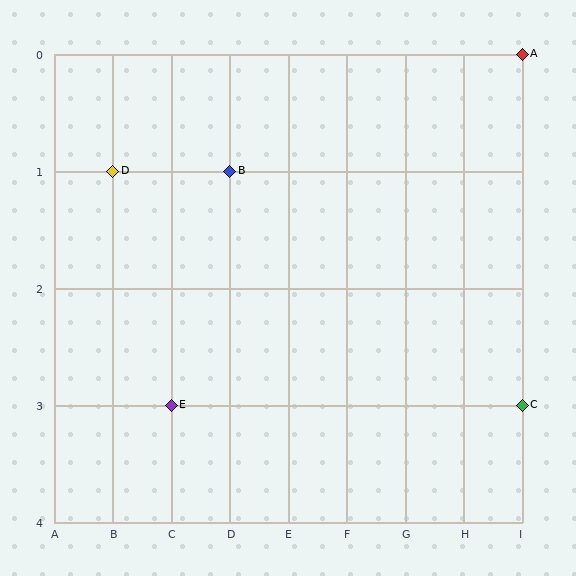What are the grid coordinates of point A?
Point A is at grid coordinates (I, 0).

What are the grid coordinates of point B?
Point B is at grid coordinates (D, 1).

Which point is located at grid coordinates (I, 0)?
Point A is at (I, 0).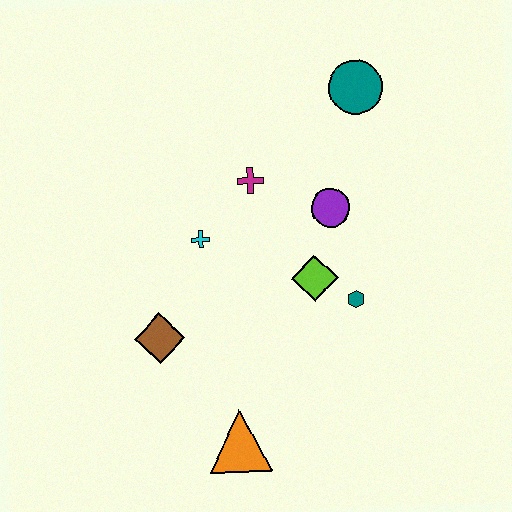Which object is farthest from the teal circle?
The orange triangle is farthest from the teal circle.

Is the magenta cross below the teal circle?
Yes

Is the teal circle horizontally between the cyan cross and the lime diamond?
No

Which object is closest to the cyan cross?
The magenta cross is closest to the cyan cross.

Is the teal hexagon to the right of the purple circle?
Yes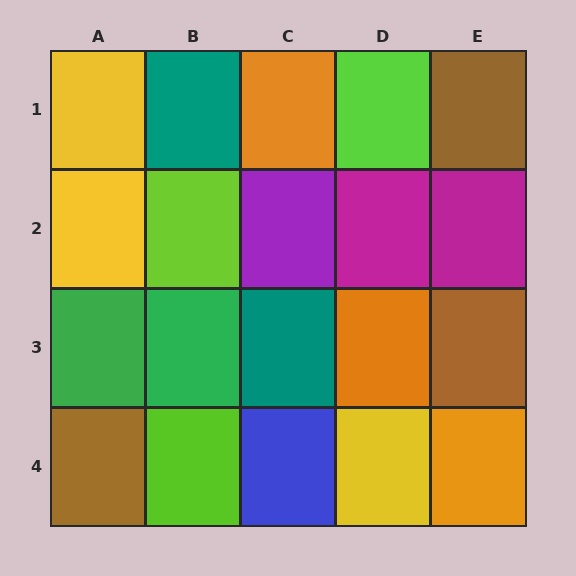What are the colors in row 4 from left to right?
Brown, lime, blue, yellow, orange.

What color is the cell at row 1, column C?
Orange.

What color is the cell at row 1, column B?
Teal.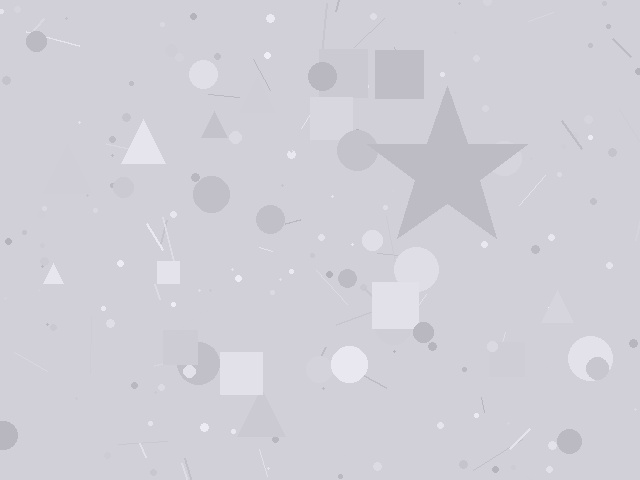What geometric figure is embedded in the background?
A star is embedded in the background.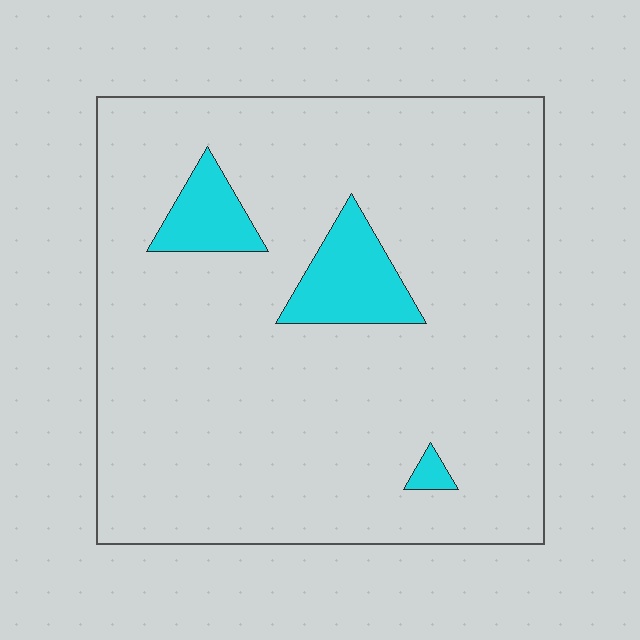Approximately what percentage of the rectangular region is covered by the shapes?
Approximately 10%.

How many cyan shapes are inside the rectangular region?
3.